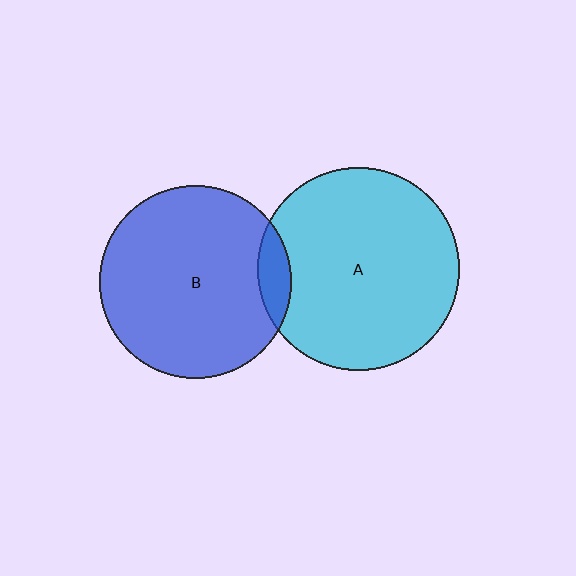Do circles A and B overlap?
Yes.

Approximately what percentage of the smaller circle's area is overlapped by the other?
Approximately 10%.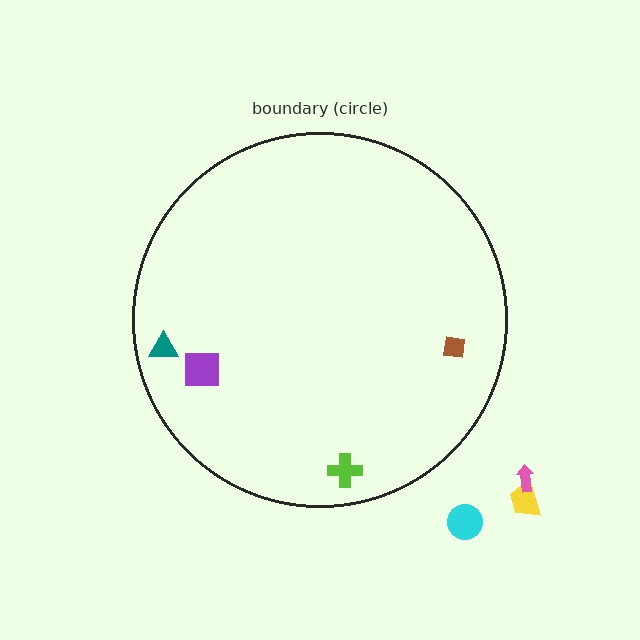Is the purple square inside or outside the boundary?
Inside.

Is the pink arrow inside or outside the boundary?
Outside.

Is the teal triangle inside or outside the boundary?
Inside.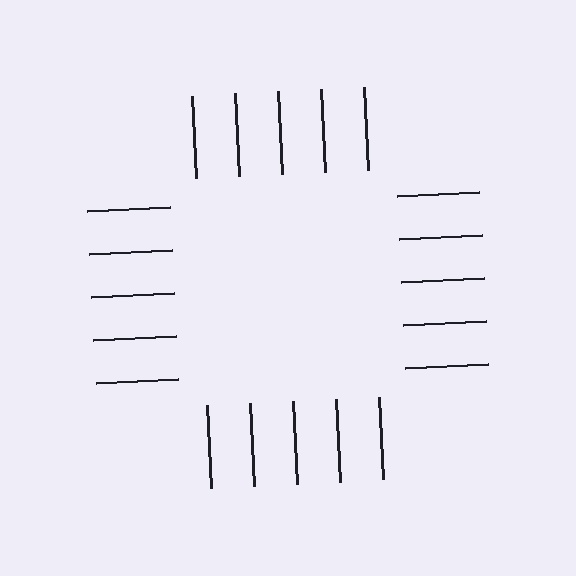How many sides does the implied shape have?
4 sides — the line-ends trace a square.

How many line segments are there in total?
20 — 5 along each of the 4 edges.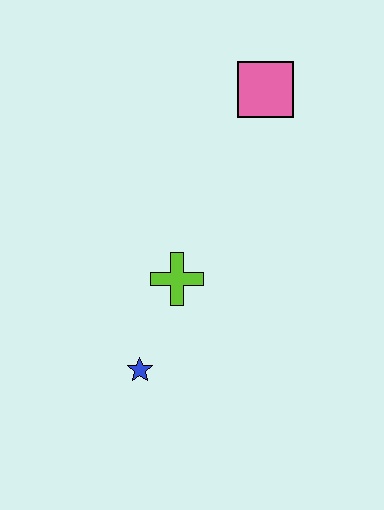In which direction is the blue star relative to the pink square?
The blue star is below the pink square.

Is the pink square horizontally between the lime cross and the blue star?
No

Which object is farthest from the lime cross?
The pink square is farthest from the lime cross.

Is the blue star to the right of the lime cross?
No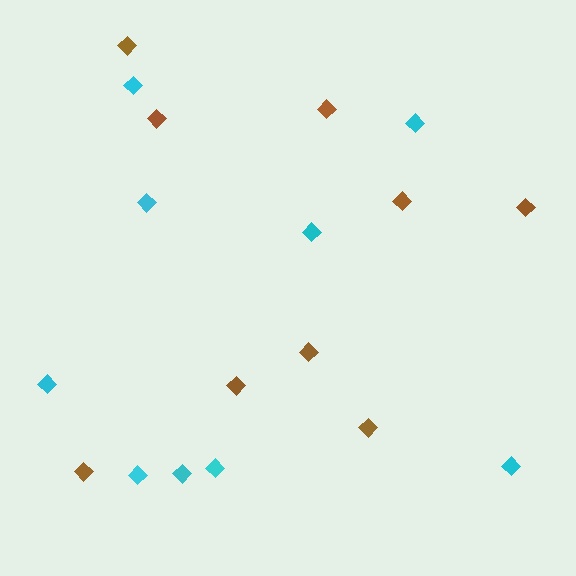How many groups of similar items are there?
There are 2 groups: one group of brown diamonds (9) and one group of cyan diamonds (9).